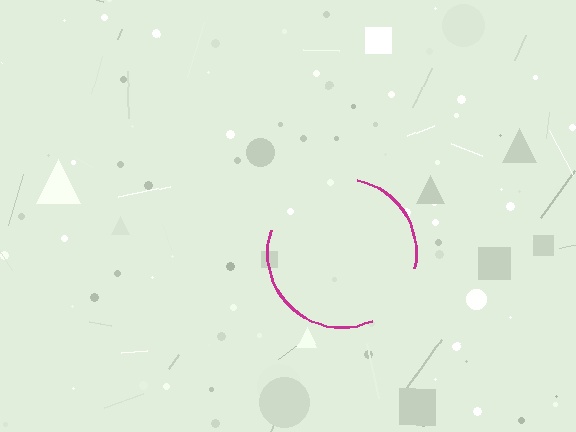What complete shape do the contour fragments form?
The contour fragments form a circle.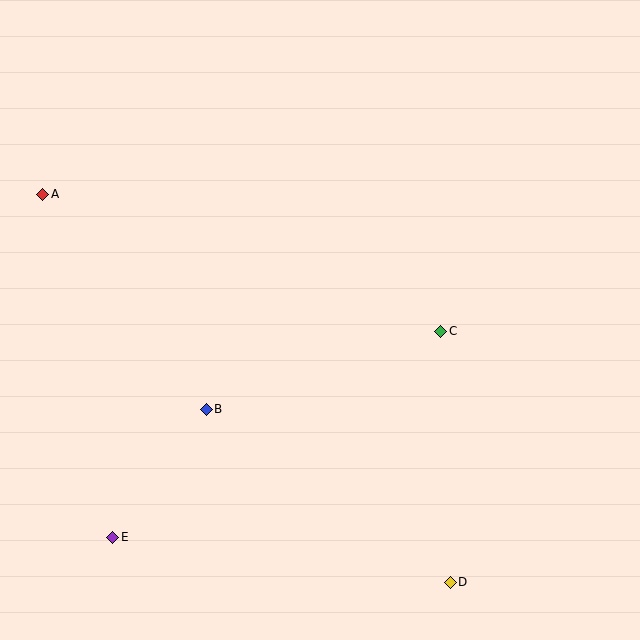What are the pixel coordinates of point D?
Point D is at (450, 582).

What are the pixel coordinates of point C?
Point C is at (441, 331).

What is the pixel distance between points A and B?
The distance between A and B is 270 pixels.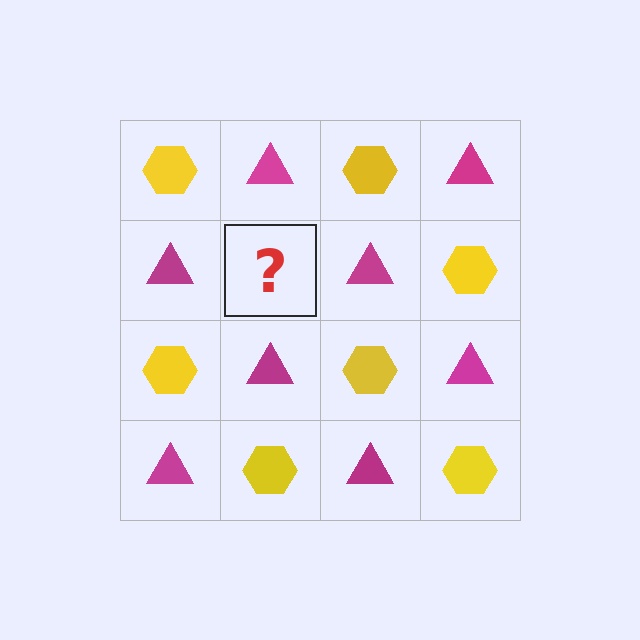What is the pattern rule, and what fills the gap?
The rule is that it alternates yellow hexagon and magenta triangle in a checkerboard pattern. The gap should be filled with a yellow hexagon.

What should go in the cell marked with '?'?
The missing cell should contain a yellow hexagon.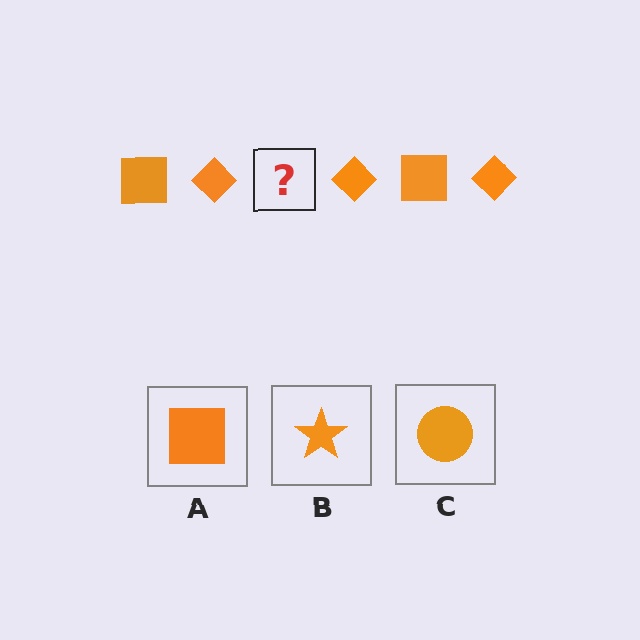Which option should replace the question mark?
Option A.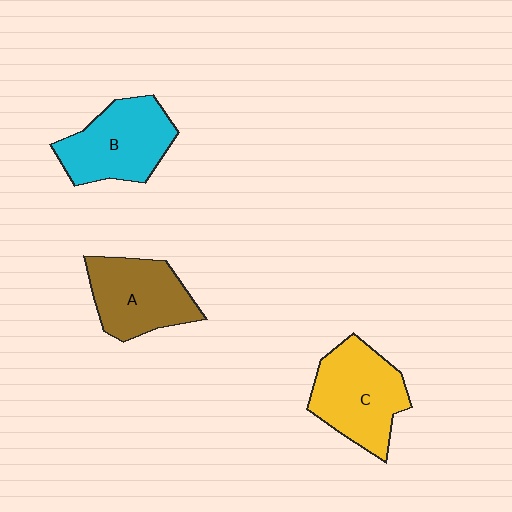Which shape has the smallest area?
Shape A (brown).